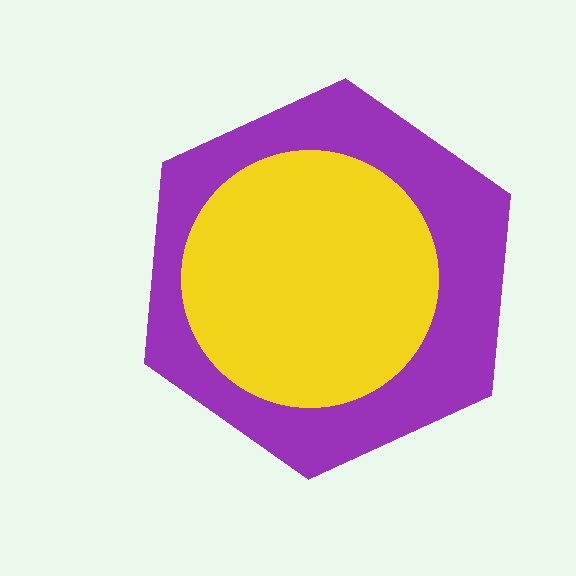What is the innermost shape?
The yellow circle.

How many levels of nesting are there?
2.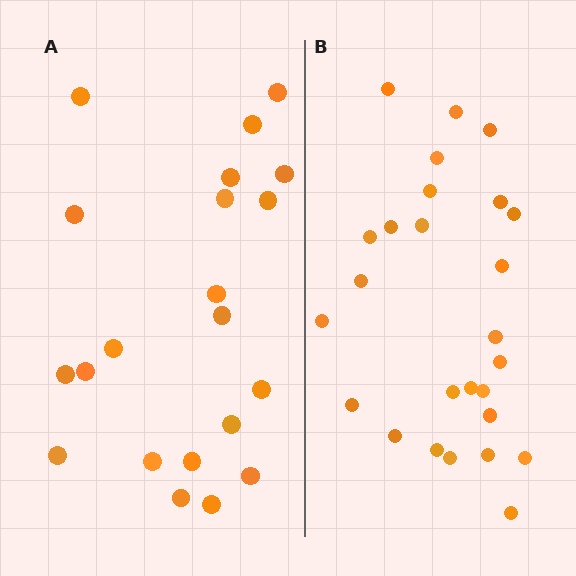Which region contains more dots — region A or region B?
Region B (the right region) has more dots.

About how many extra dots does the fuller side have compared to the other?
Region B has about 5 more dots than region A.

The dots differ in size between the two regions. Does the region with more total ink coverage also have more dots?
No. Region A has more total ink coverage because its dots are larger, but region B actually contains more individual dots. Total area can be misleading — the number of items is what matters here.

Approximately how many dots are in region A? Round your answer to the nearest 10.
About 20 dots. (The exact count is 21, which rounds to 20.)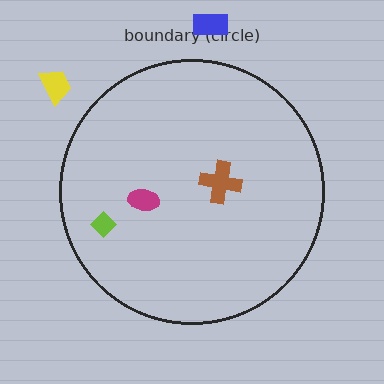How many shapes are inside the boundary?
3 inside, 2 outside.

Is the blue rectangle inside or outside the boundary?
Outside.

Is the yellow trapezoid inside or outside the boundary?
Outside.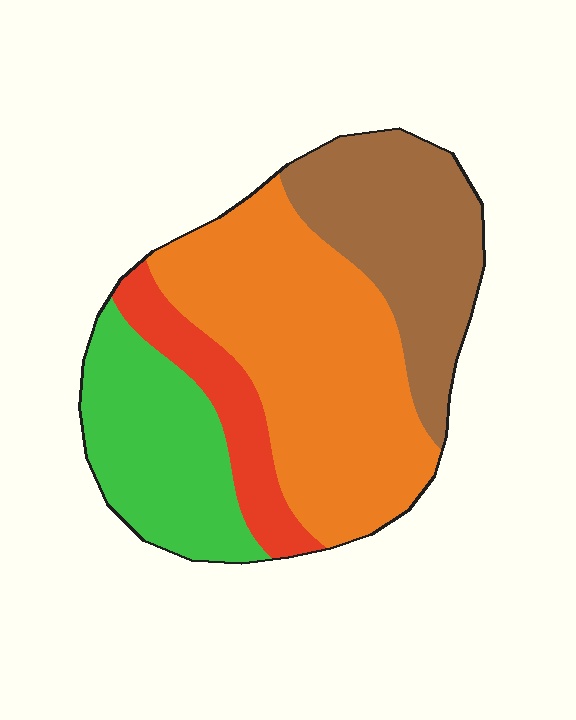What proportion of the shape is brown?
Brown takes up less than a quarter of the shape.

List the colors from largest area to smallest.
From largest to smallest: orange, brown, green, red.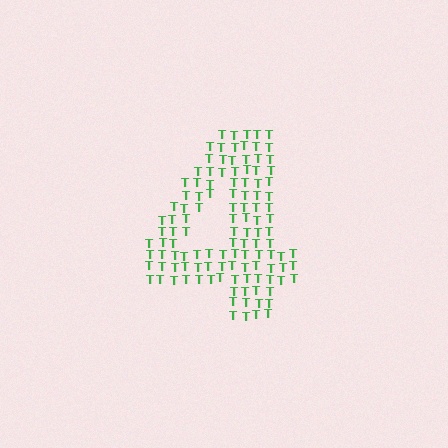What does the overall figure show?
The overall figure shows the digit 4.